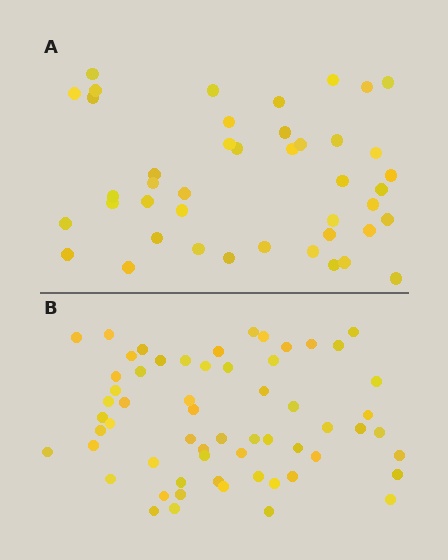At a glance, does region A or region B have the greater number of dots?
Region B (the bottom region) has more dots.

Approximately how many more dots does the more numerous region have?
Region B has approximately 15 more dots than region A.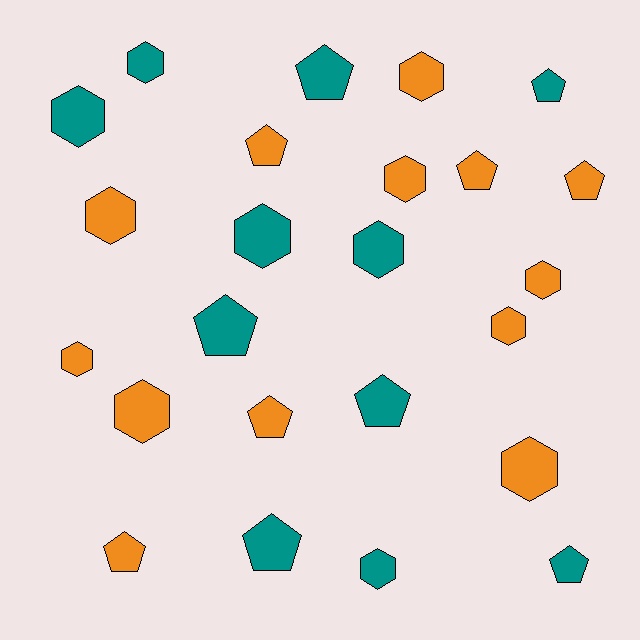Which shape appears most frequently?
Hexagon, with 13 objects.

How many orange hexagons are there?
There are 8 orange hexagons.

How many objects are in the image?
There are 24 objects.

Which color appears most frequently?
Orange, with 13 objects.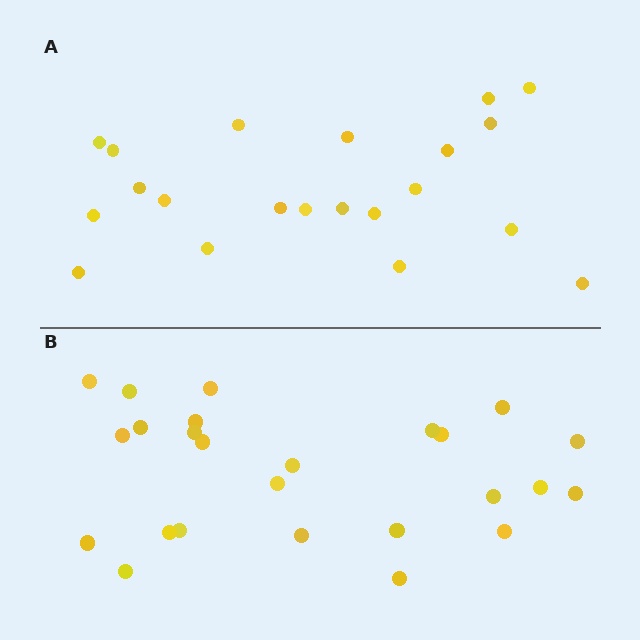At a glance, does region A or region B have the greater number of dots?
Region B (the bottom region) has more dots.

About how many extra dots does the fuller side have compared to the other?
Region B has about 4 more dots than region A.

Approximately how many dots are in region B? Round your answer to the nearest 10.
About 20 dots. (The exact count is 25, which rounds to 20.)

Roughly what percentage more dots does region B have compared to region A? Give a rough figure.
About 20% more.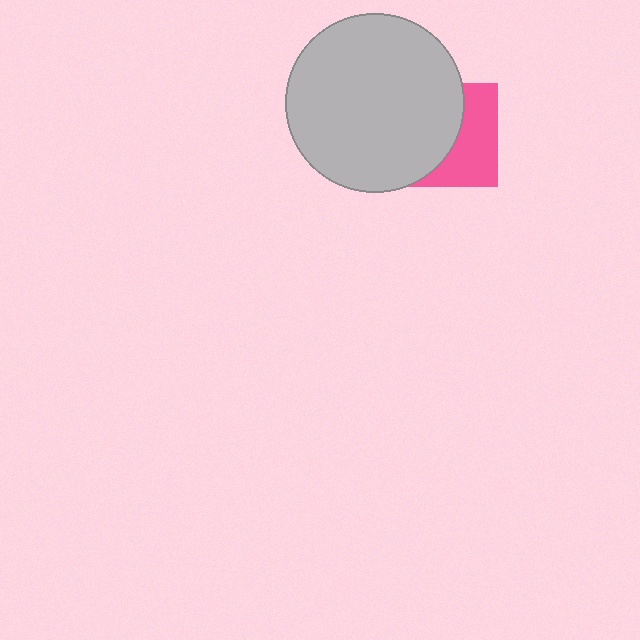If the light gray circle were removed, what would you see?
You would see the complete pink square.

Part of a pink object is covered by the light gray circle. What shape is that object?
It is a square.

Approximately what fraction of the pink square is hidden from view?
Roughly 56% of the pink square is hidden behind the light gray circle.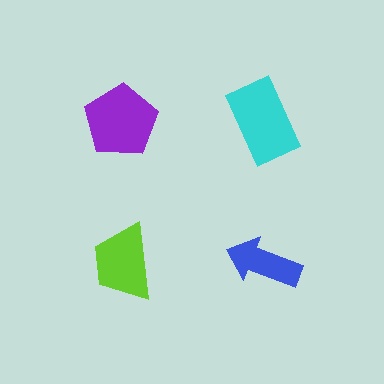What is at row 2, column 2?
A blue arrow.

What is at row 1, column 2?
A cyan rectangle.